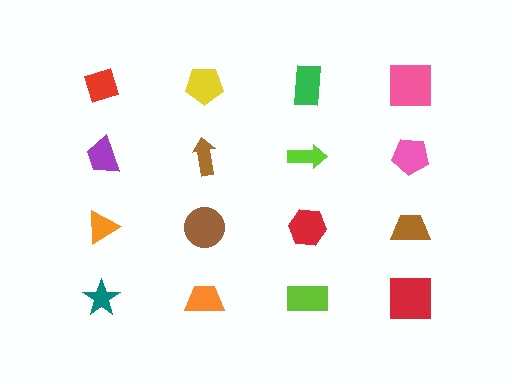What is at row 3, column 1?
An orange triangle.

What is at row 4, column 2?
An orange trapezoid.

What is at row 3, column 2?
A brown circle.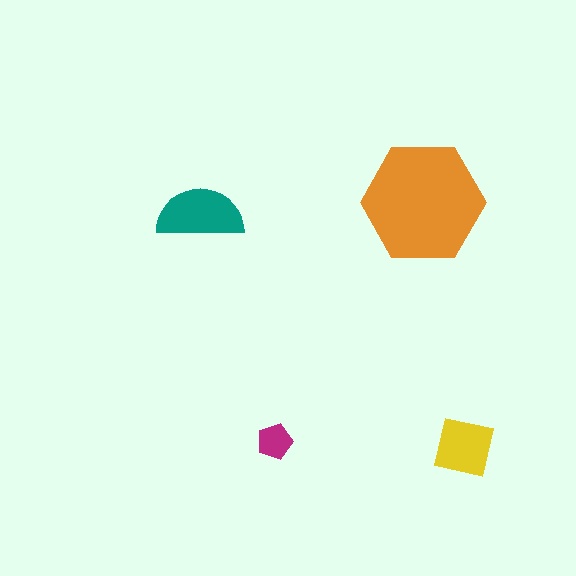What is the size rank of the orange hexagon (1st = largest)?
1st.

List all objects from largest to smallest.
The orange hexagon, the teal semicircle, the yellow square, the magenta pentagon.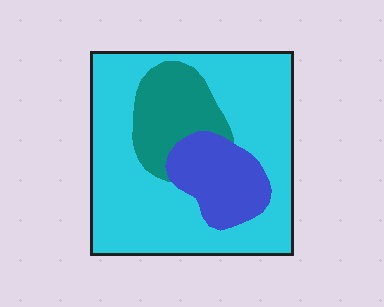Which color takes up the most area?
Cyan, at roughly 65%.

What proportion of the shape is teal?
Teal covers 16% of the shape.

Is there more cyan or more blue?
Cyan.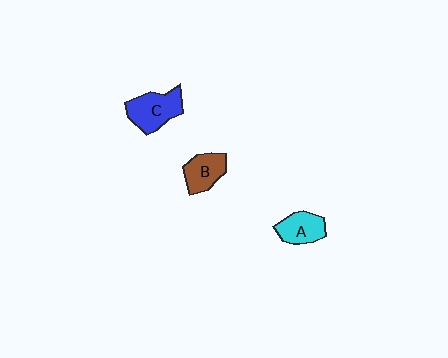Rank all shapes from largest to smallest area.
From largest to smallest: C (blue), B (brown), A (cyan).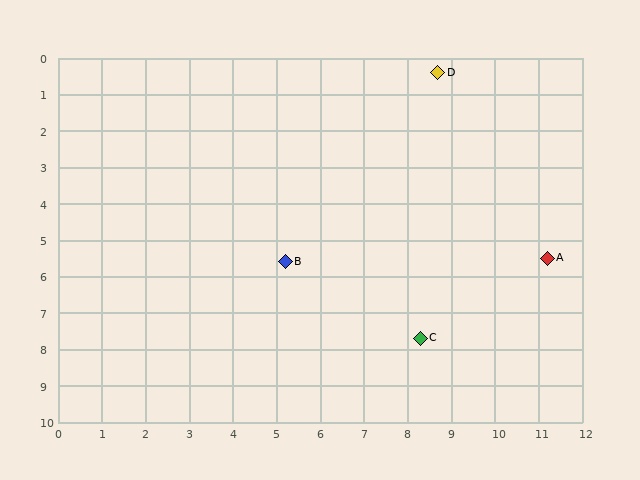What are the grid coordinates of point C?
Point C is at approximately (8.3, 7.7).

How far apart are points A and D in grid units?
Points A and D are about 5.7 grid units apart.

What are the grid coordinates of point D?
Point D is at approximately (8.7, 0.4).